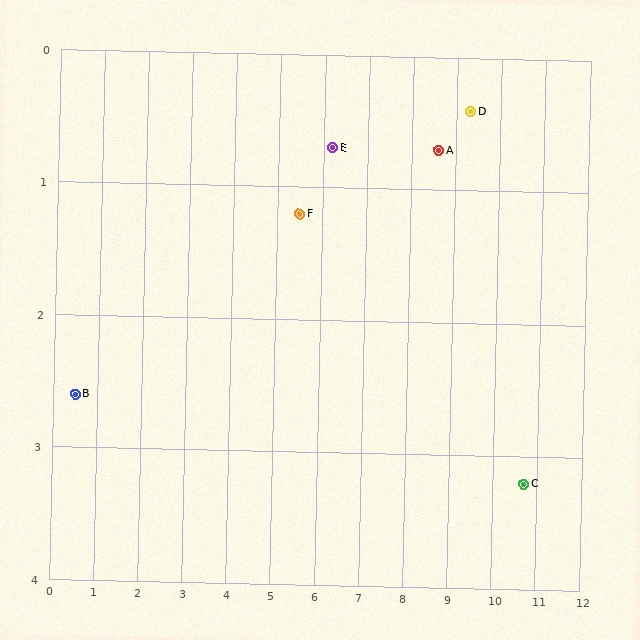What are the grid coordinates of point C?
Point C is at approximately (10.7, 3.2).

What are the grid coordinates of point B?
Point B is at approximately (0.5, 2.6).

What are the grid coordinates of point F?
Point F is at approximately (5.5, 1.2).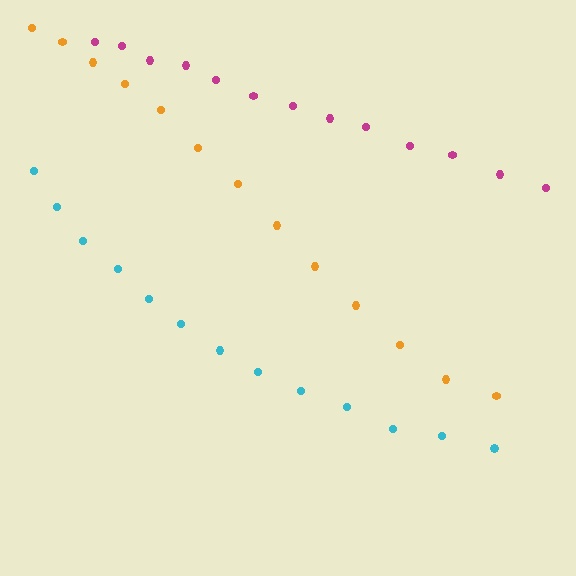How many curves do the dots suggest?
There are 3 distinct paths.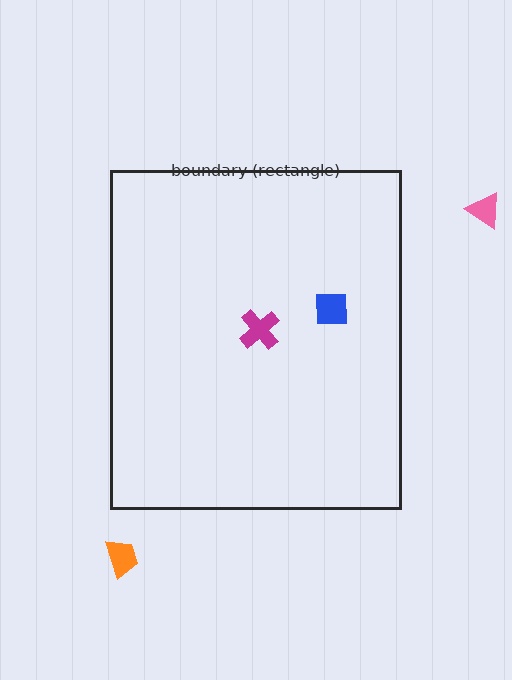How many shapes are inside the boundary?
2 inside, 2 outside.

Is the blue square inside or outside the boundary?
Inside.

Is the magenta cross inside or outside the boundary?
Inside.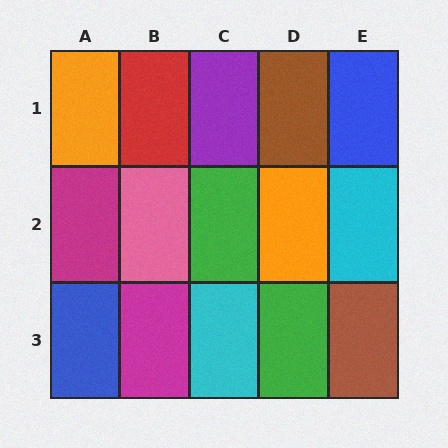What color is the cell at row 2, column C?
Green.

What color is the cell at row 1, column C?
Purple.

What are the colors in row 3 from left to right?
Blue, magenta, cyan, green, brown.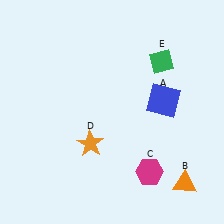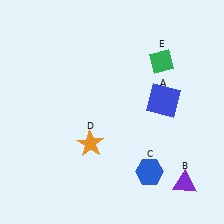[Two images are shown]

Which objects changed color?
B changed from orange to purple. C changed from magenta to blue.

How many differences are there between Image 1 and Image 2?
There are 2 differences between the two images.